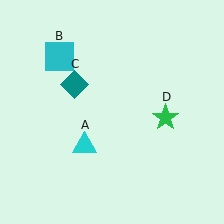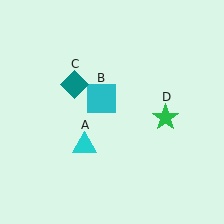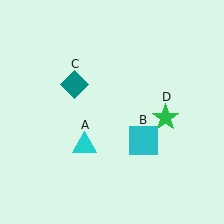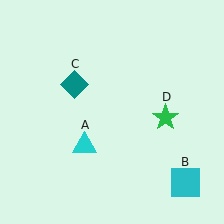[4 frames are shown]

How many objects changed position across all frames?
1 object changed position: cyan square (object B).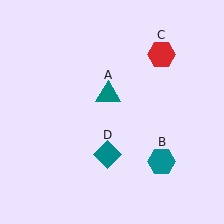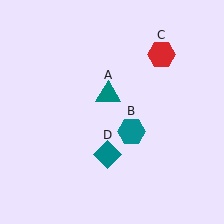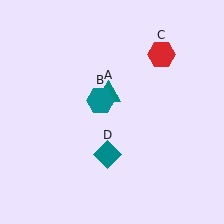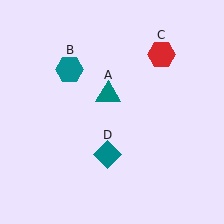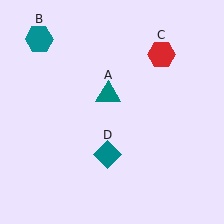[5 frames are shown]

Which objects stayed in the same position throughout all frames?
Teal triangle (object A) and red hexagon (object C) and teal diamond (object D) remained stationary.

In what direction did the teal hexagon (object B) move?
The teal hexagon (object B) moved up and to the left.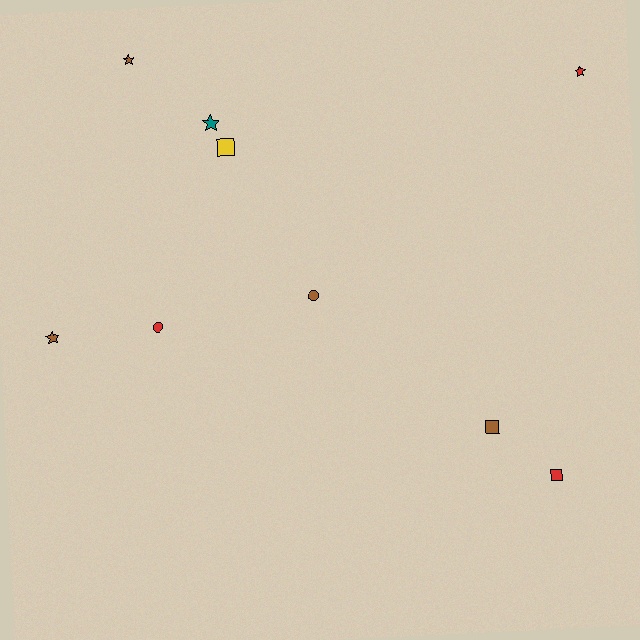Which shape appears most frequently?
Star, with 4 objects.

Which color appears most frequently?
Brown, with 4 objects.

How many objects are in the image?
There are 9 objects.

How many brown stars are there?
There are 2 brown stars.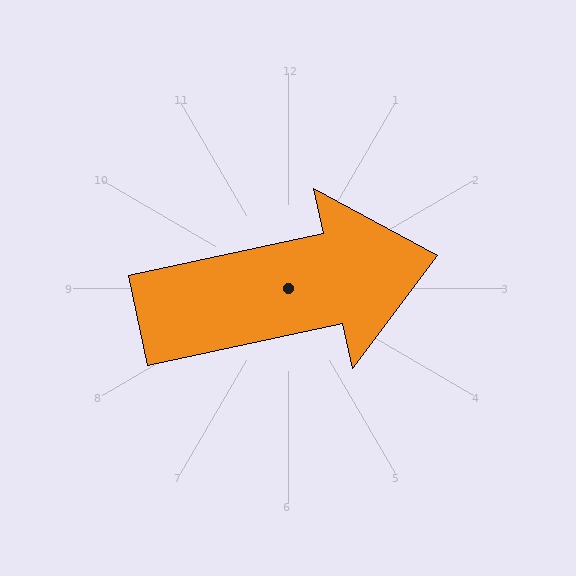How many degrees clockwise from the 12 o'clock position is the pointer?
Approximately 78 degrees.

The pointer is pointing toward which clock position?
Roughly 3 o'clock.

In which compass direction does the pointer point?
East.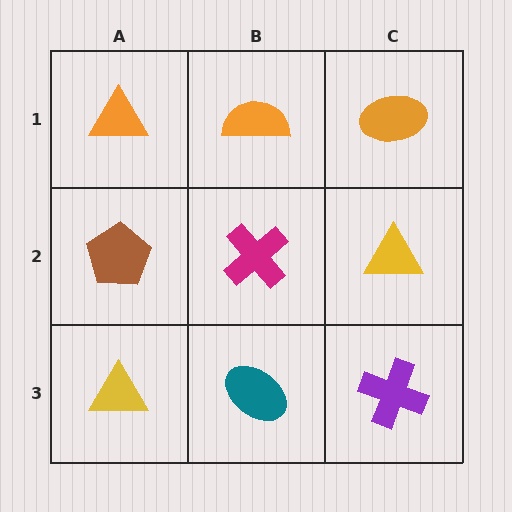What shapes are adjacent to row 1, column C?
A yellow triangle (row 2, column C), an orange semicircle (row 1, column B).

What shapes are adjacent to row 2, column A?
An orange triangle (row 1, column A), a yellow triangle (row 3, column A), a magenta cross (row 2, column B).